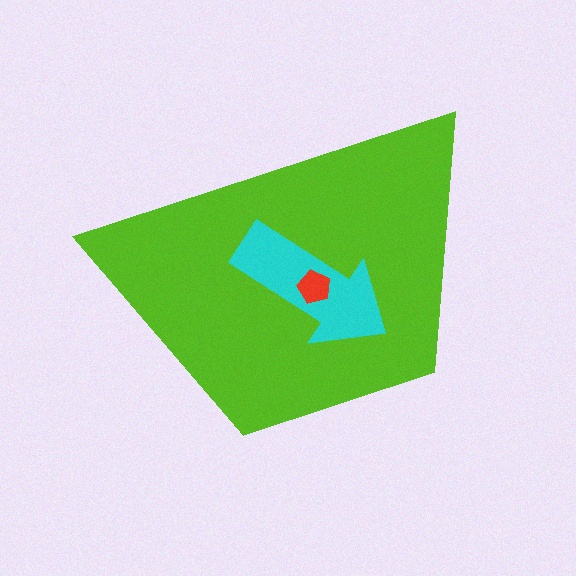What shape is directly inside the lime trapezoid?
The cyan arrow.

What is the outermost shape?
The lime trapezoid.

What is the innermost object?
The red pentagon.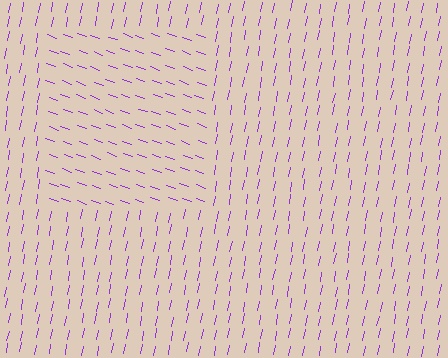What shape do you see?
I see a rectangle.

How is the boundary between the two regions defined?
The boundary is defined purely by a change in line orientation (approximately 80 degrees difference). All lines are the same color and thickness.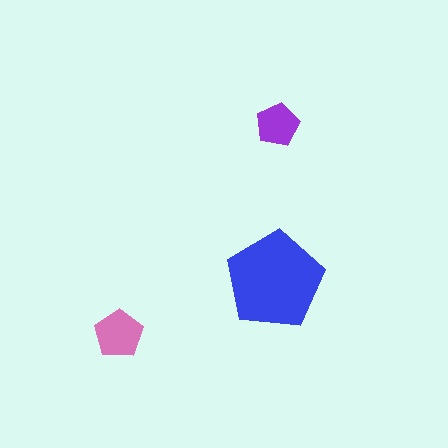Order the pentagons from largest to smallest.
the blue one, the pink one, the purple one.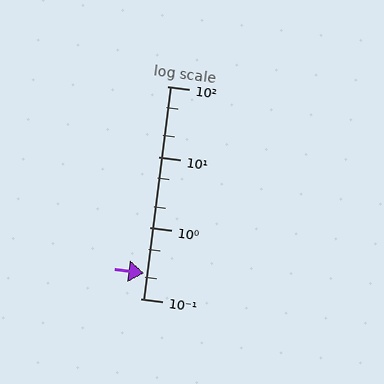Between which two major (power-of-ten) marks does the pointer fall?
The pointer is between 0.1 and 1.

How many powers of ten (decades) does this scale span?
The scale spans 3 decades, from 0.1 to 100.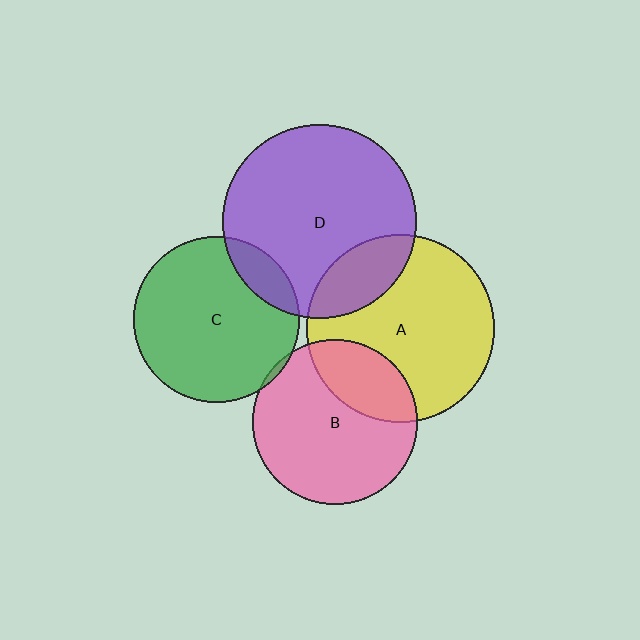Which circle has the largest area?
Circle D (purple).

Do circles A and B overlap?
Yes.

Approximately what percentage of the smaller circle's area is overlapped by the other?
Approximately 25%.